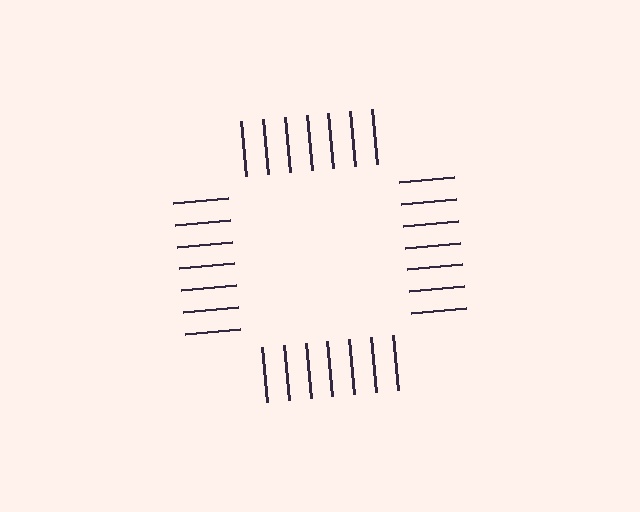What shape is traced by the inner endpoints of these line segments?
An illusory square — the line segments terminate on its edges but no continuous stroke is drawn.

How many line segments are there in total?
28 — 7 along each of the 4 edges.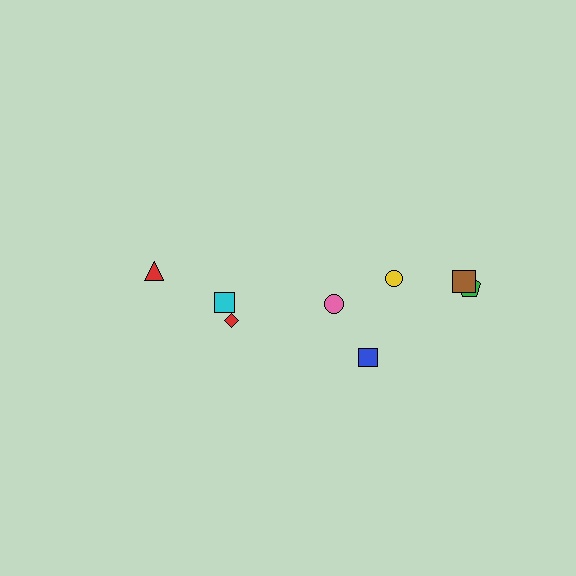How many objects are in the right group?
There are 5 objects.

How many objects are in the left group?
There are 3 objects.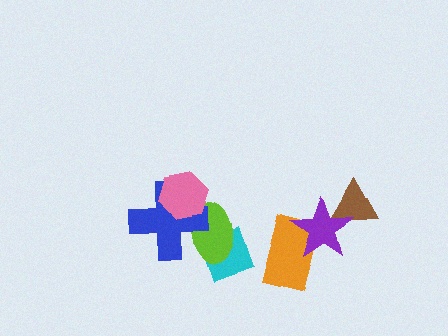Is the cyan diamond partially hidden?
Yes, it is partially covered by another shape.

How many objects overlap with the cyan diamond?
1 object overlaps with the cyan diamond.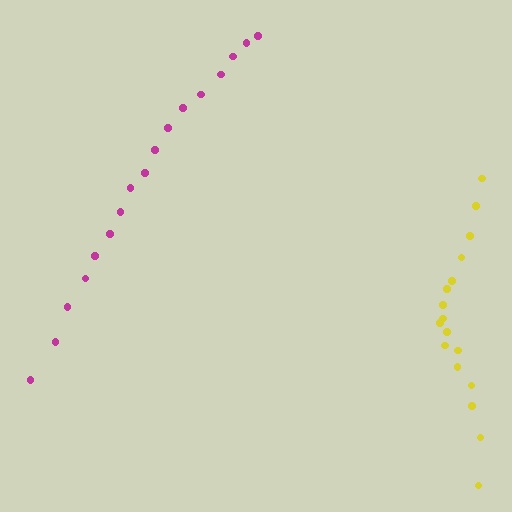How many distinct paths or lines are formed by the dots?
There are 2 distinct paths.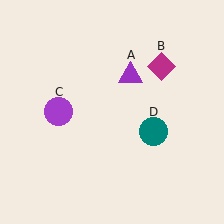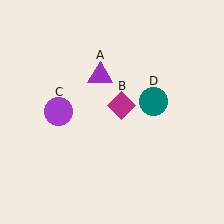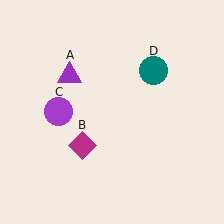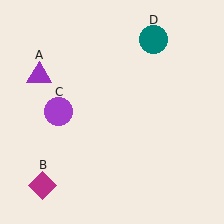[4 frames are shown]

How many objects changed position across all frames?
3 objects changed position: purple triangle (object A), magenta diamond (object B), teal circle (object D).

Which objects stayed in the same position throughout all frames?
Purple circle (object C) remained stationary.